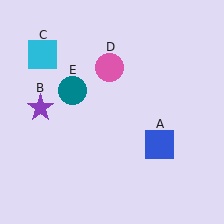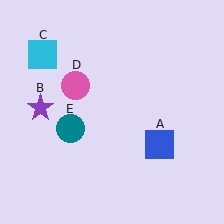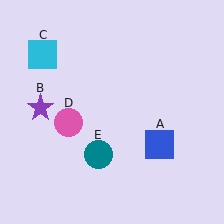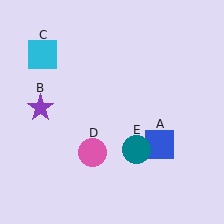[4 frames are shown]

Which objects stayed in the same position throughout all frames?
Blue square (object A) and purple star (object B) and cyan square (object C) remained stationary.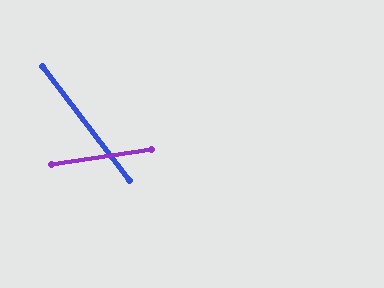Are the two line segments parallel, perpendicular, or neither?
Neither parallel nor perpendicular — they differ by about 61°.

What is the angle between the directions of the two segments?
Approximately 61 degrees.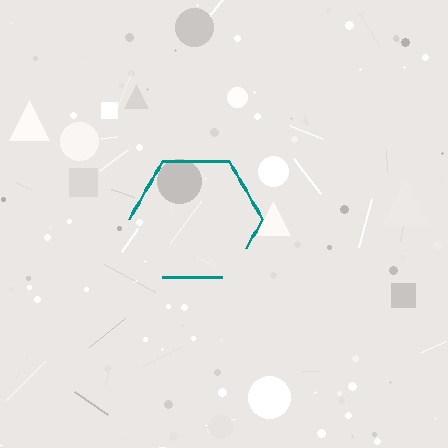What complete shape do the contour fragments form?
The contour fragments form a hexagon.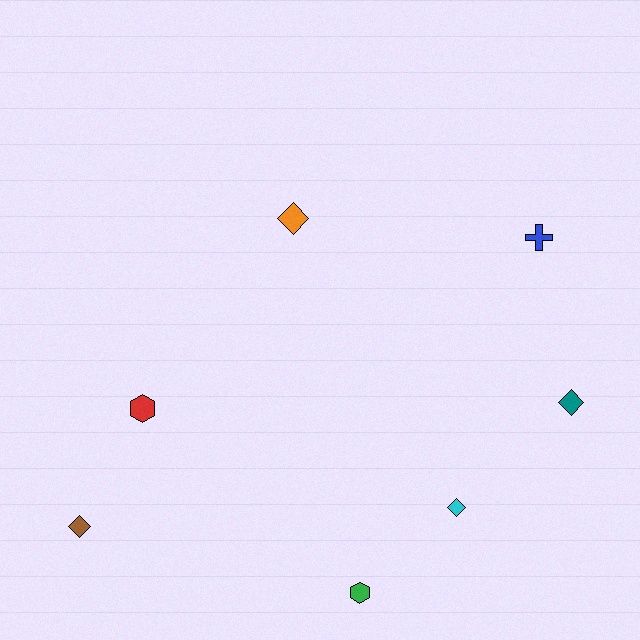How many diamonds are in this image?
There are 4 diamonds.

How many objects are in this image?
There are 7 objects.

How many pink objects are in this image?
There are no pink objects.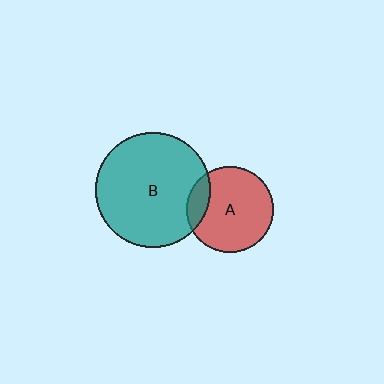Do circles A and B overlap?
Yes.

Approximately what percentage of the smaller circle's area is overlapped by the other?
Approximately 15%.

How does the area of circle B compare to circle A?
Approximately 1.7 times.